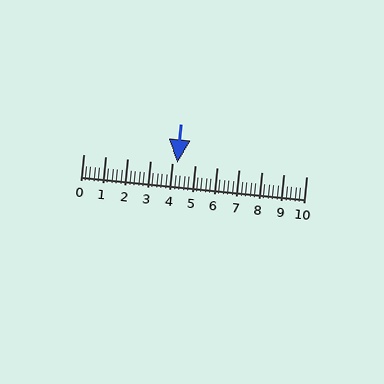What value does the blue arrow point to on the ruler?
The blue arrow points to approximately 4.2.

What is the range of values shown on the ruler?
The ruler shows values from 0 to 10.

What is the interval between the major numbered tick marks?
The major tick marks are spaced 1 units apart.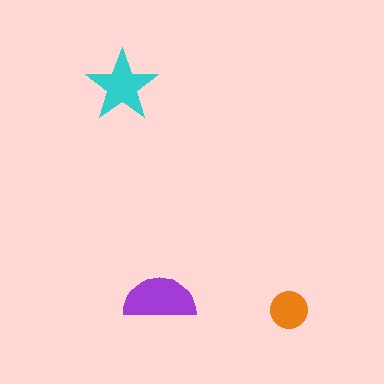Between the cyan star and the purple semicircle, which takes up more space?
The purple semicircle.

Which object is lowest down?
The orange circle is bottommost.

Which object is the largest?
The purple semicircle.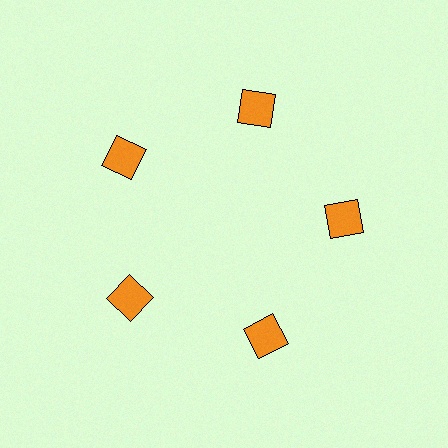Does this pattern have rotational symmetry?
Yes, this pattern has 5-fold rotational symmetry. It looks the same after rotating 72 degrees around the center.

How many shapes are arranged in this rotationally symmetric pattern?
There are 5 shapes, arranged in 5 groups of 1.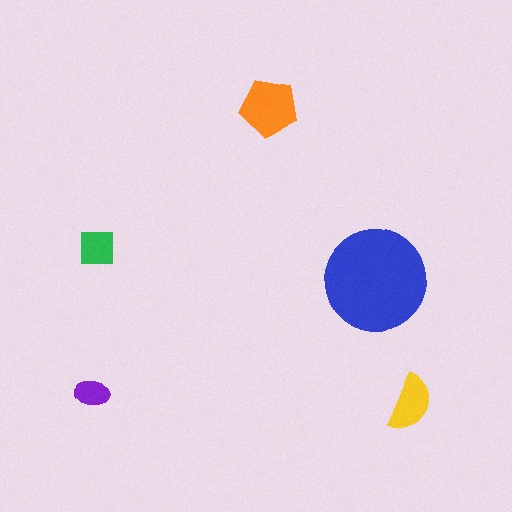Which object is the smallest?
The purple ellipse.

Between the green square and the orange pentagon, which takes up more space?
The orange pentagon.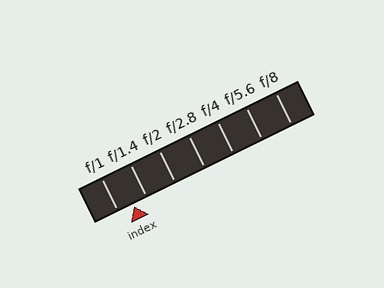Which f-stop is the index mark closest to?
The index mark is closest to f/1.4.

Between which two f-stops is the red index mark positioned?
The index mark is between f/1 and f/1.4.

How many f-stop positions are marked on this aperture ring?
There are 7 f-stop positions marked.